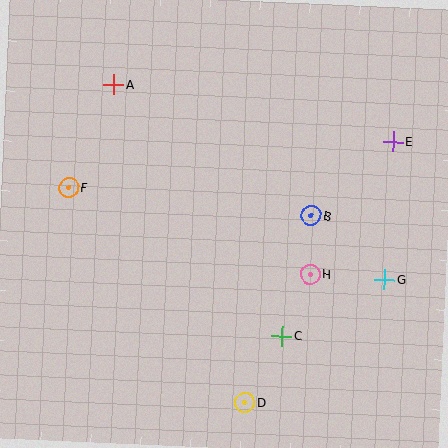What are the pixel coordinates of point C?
Point C is at (282, 336).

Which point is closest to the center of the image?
Point B at (311, 216) is closest to the center.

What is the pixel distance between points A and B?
The distance between A and B is 237 pixels.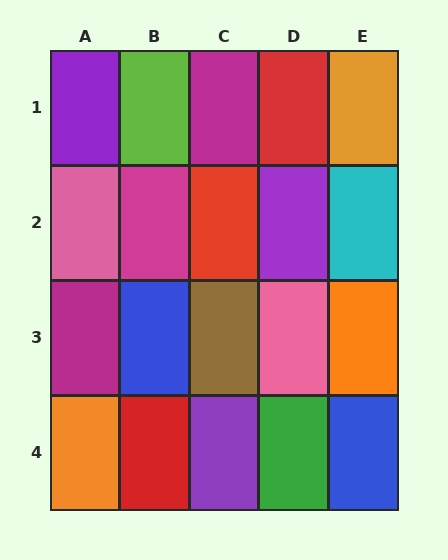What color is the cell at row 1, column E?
Orange.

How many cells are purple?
3 cells are purple.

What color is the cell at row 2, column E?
Cyan.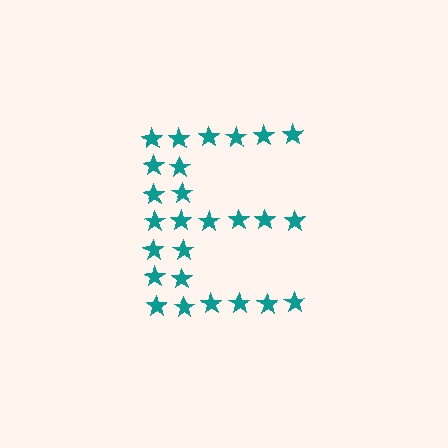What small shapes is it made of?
It is made of small stars.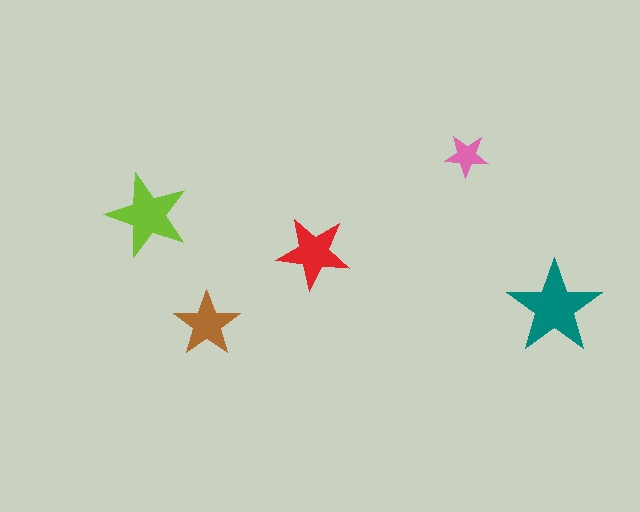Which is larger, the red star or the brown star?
The red one.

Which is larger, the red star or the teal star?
The teal one.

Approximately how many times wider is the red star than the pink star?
About 1.5 times wider.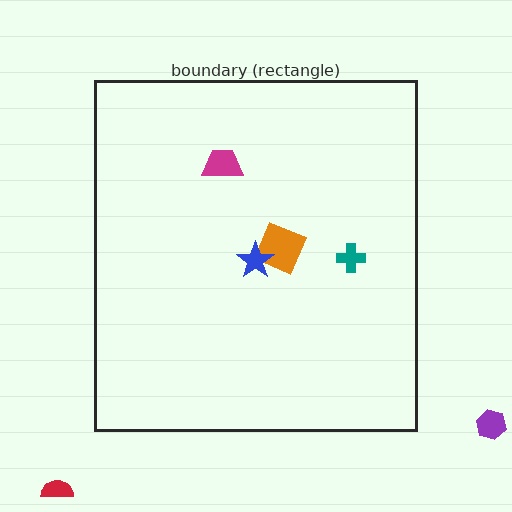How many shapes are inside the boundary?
4 inside, 2 outside.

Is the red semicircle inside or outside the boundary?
Outside.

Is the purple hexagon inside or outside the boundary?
Outside.